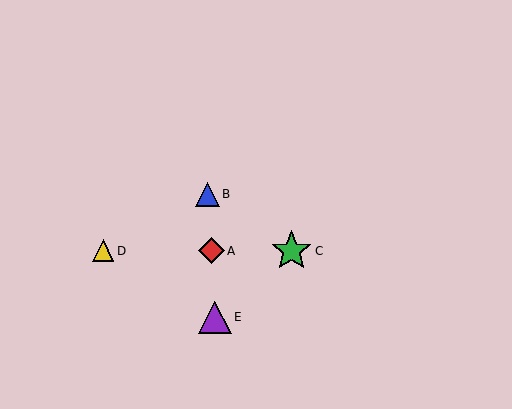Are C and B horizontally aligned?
No, C is at y≈251 and B is at y≈194.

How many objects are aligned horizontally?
3 objects (A, C, D) are aligned horizontally.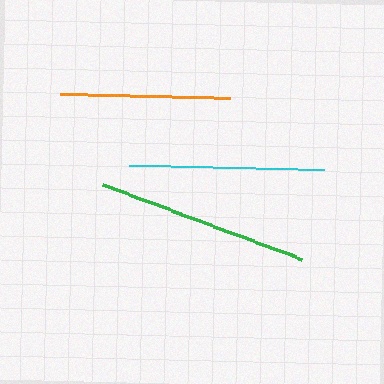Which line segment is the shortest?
The orange line is the shortest at approximately 170 pixels.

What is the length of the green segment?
The green segment is approximately 213 pixels long.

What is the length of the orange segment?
The orange segment is approximately 170 pixels long.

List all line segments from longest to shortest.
From longest to shortest: green, cyan, orange.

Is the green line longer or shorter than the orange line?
The green line is longer than the orange line.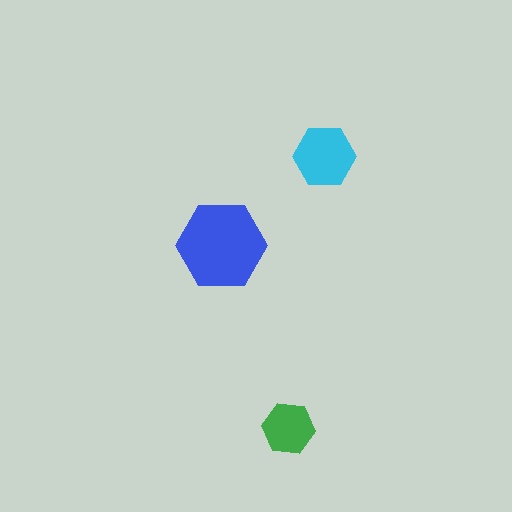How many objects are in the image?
There are 3 objects in the image.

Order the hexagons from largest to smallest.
the blue one, the cyan one, the green one.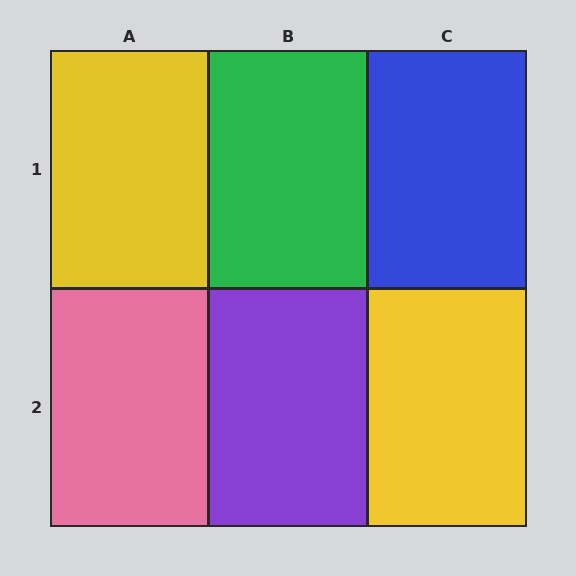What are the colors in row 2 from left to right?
Pink, purple, yellow.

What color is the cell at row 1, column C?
Blue.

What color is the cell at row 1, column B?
Green.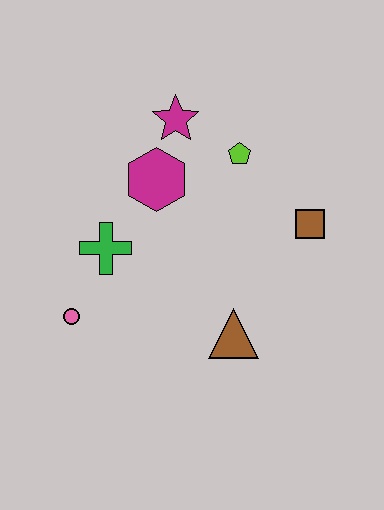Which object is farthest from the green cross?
The brown square is farthest from the green cross.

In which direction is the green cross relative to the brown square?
The green cross is to the left of the brown square.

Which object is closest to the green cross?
The pink circle is closest to the green cross.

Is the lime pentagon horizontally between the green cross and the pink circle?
No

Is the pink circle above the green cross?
No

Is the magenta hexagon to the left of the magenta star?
Yes